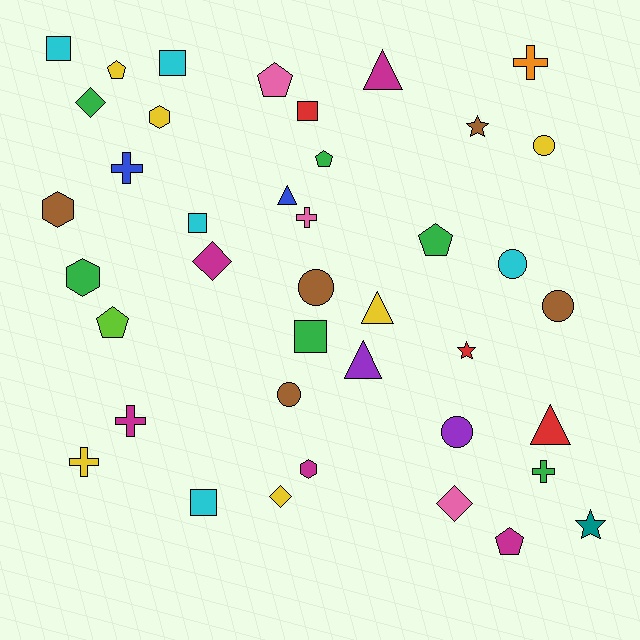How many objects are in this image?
There are 40 objects.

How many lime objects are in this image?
There is 1 lime object.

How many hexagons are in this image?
There are 4 hexagons.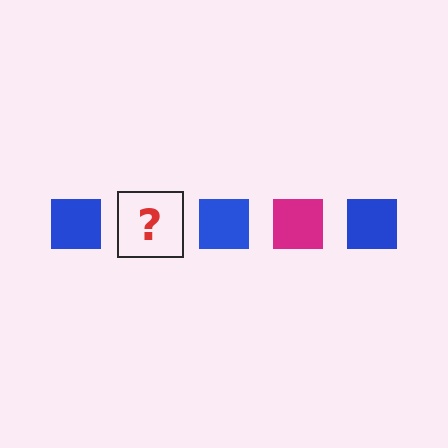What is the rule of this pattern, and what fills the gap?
The rule is that the pattern cycles through blue, magenta squares. The gap should be filled with a magenta square.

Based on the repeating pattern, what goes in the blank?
The blank should be a magenta square.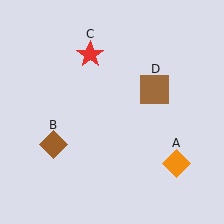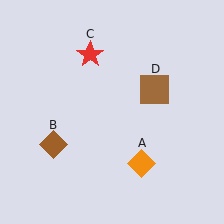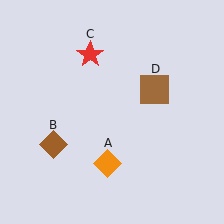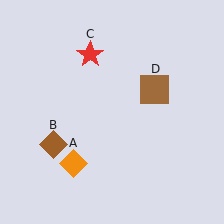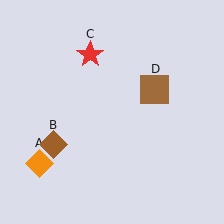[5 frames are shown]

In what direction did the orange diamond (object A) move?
The orange diamond (object A) moved left.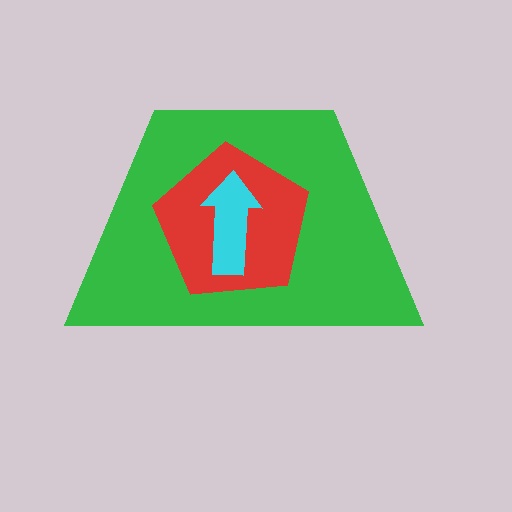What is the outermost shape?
The green trapezoid.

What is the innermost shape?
The cyan arrow.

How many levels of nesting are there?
3.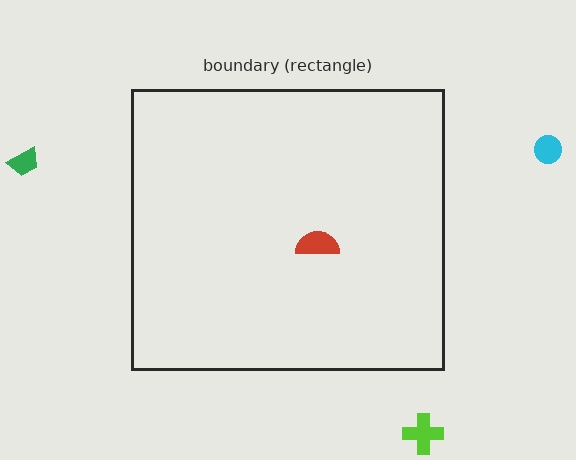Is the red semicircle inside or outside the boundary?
Inside.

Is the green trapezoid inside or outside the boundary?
Outside.